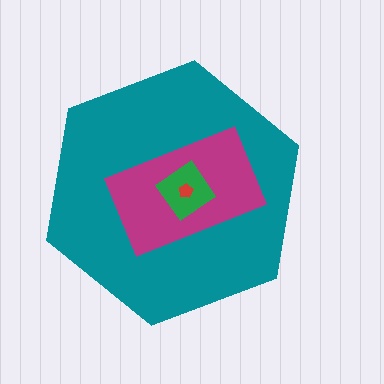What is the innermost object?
The red pentagon.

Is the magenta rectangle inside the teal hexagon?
Yes.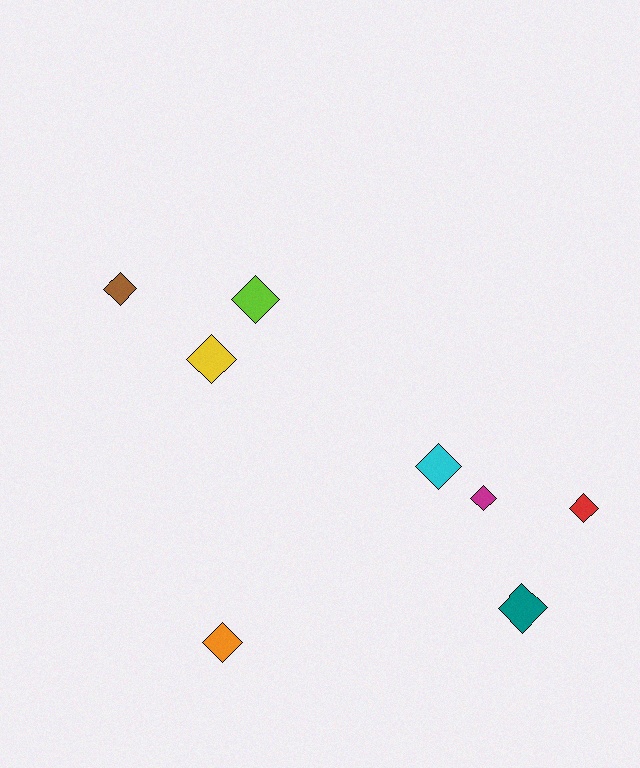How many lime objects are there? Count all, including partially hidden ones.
There is 1 lime object.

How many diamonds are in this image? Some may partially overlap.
There are 8 diamonds.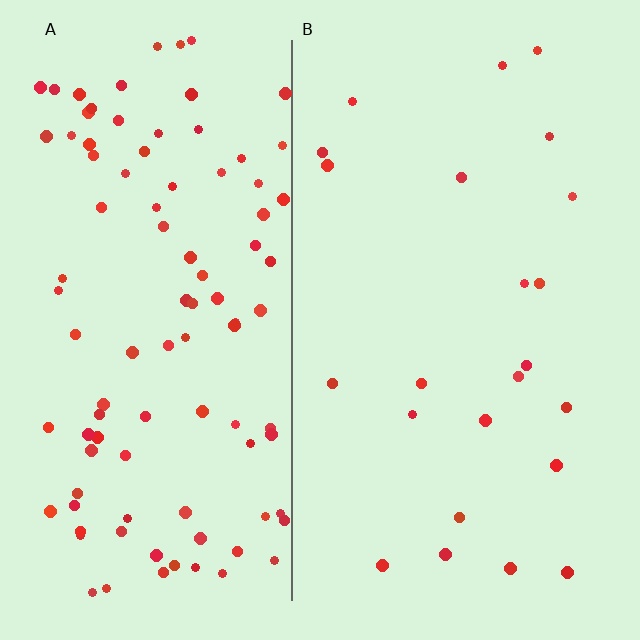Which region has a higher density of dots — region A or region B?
A (the left).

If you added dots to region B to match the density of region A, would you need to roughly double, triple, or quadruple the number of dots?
Approximately quadruple.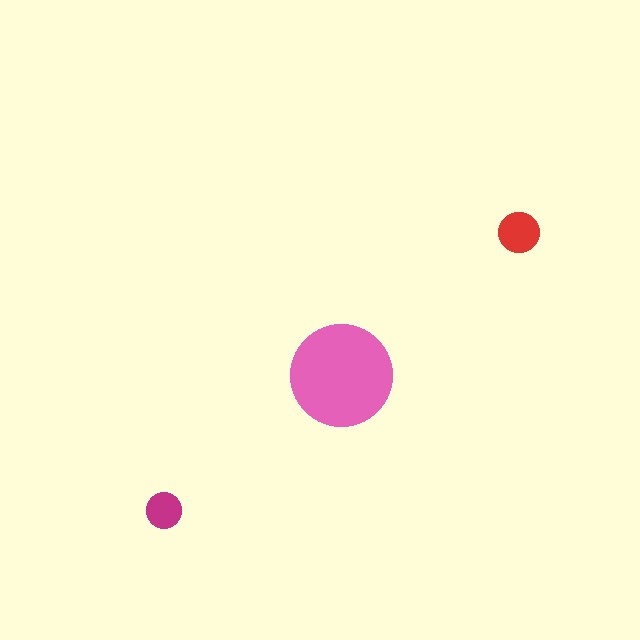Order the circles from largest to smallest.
the pink one, the red one, the magenta one.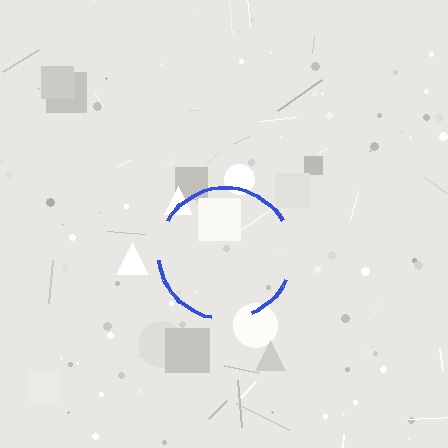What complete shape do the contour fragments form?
The contour fragments form a circle.